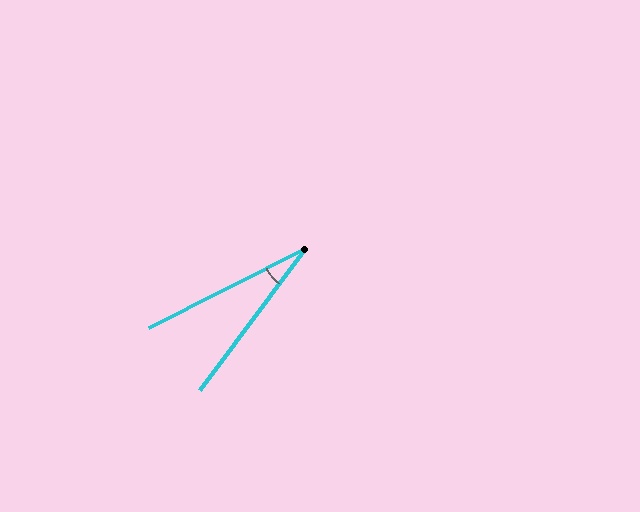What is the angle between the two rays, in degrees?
Approximately 26 degrees.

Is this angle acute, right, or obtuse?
It is acute.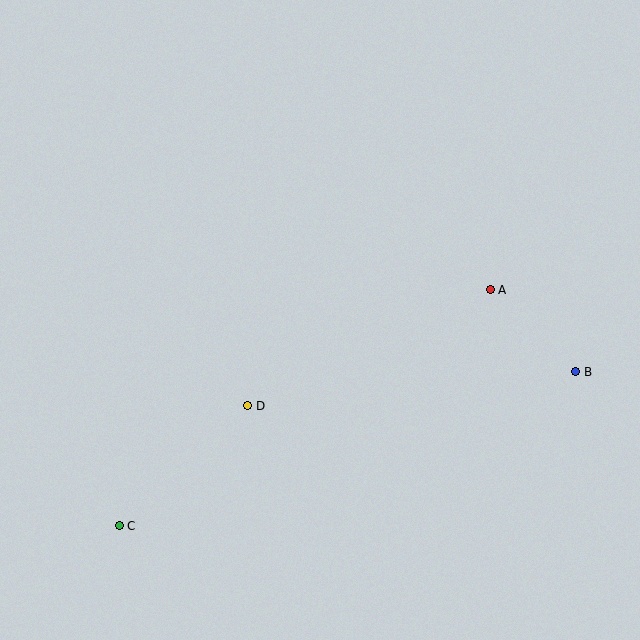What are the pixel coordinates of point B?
Point B is at (576, 372).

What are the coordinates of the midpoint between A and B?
The midpoint between A and B is at (533, 331).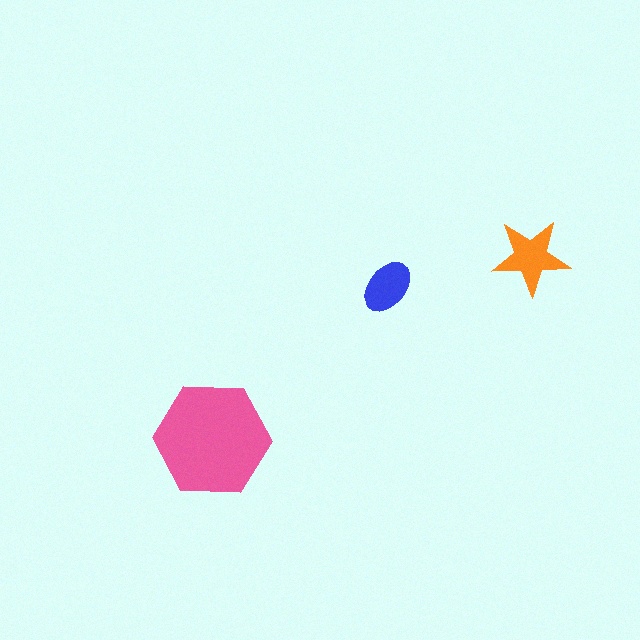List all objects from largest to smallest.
The pink hexagon, the orange star, the blue ellipse.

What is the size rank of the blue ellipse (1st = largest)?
3rd.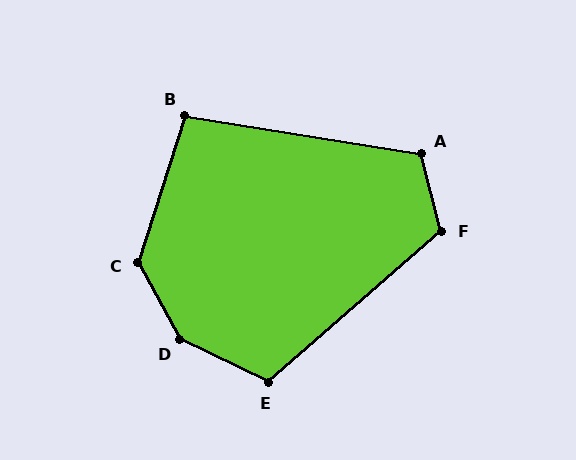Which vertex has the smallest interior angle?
B, at approximately 99 degrees.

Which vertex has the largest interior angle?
D, at approximately 145 degrees.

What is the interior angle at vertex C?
Approximately 133 degrees (obtuse).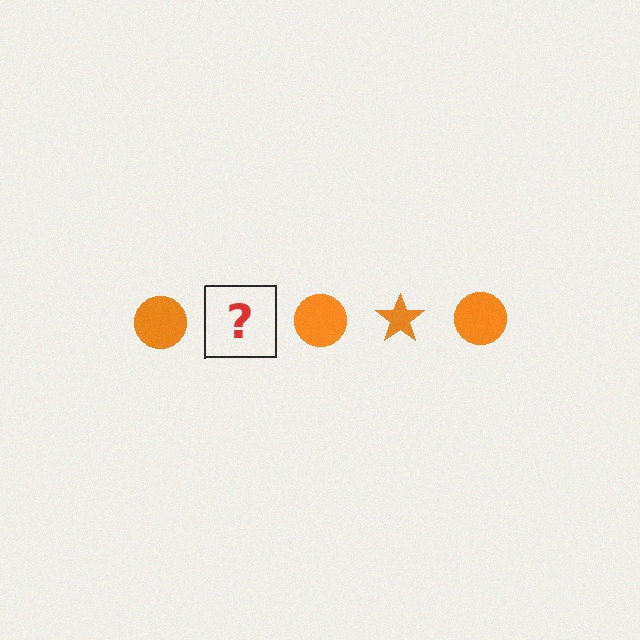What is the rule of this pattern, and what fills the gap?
The rule is that the pattern cycles through circle, star shapes in orange. The gap should be filled with an orange star.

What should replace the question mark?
The question mark should be replaced with an orange star.